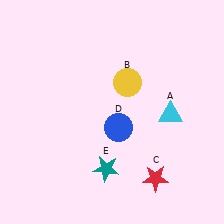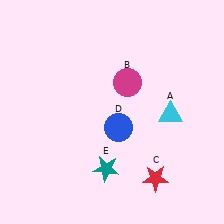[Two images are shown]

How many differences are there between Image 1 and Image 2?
There is 1 difference between the two images.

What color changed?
The circle (B) changed from yellow in Image 1 to magenta in Image 2.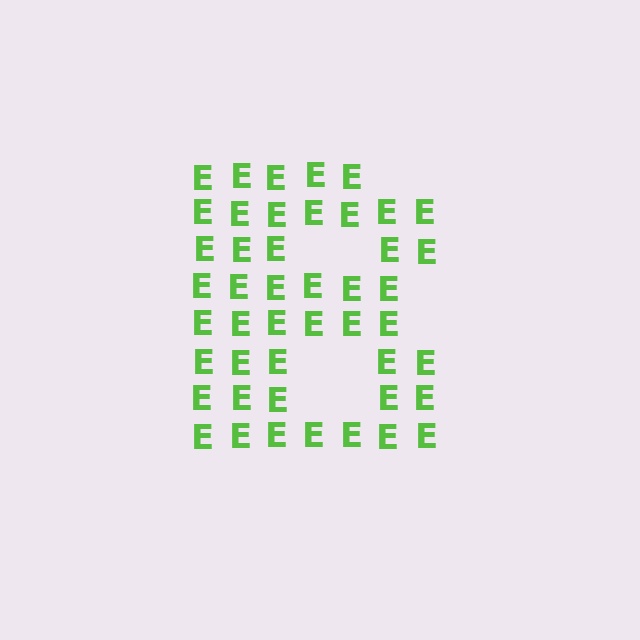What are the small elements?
The small elements are letter E's.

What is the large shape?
The large shape is the letter B.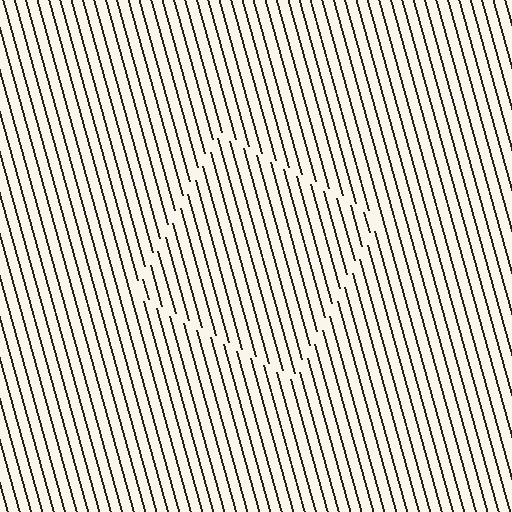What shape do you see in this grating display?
An illusory square. The interior of the shape contains the same grating, shifted by half a period — the contour is defined by the phase discontinuity where line-ends from the inner and outer gratings abut.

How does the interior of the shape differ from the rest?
The interior of the shape contains the same grating, shifted by half a period — the contour is defined by the phase discontinuity where line-ends from the inner and outer gratings abut.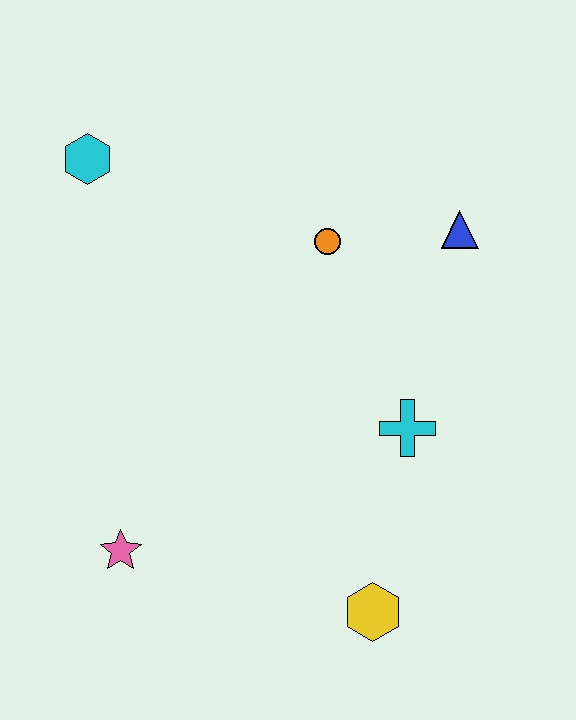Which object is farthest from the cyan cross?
The cyan hexagon is farthest from the cyan cross.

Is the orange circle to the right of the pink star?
Yes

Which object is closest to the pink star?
The yellow hexagon is closest to the pink star.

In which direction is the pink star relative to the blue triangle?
The pink star is to the left of the blue triangle.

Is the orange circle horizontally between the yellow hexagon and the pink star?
Yes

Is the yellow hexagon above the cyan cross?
No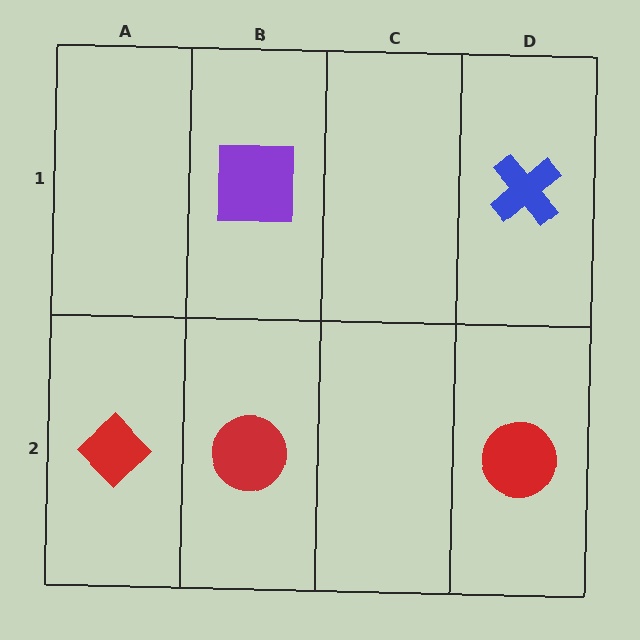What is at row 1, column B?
A purple square.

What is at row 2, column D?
A red circle.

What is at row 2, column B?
A red circle.